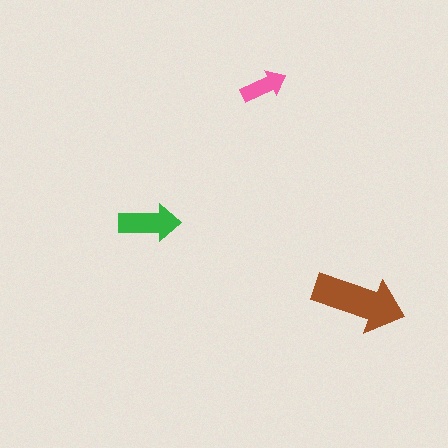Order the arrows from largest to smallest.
the brown one, the green one, the pink one.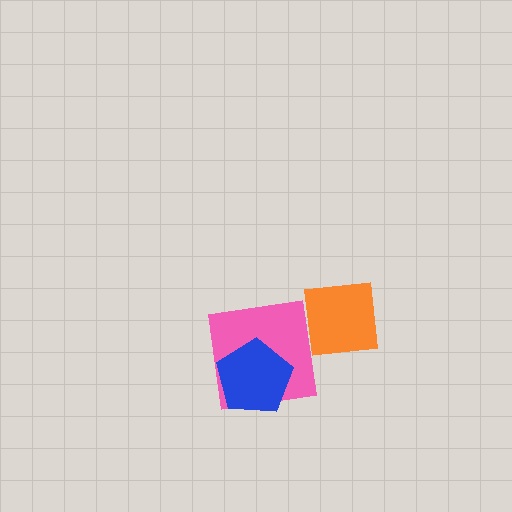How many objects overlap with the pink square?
1 object overlaps with the pink square.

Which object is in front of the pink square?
The blue pentagon is in front of the pink square.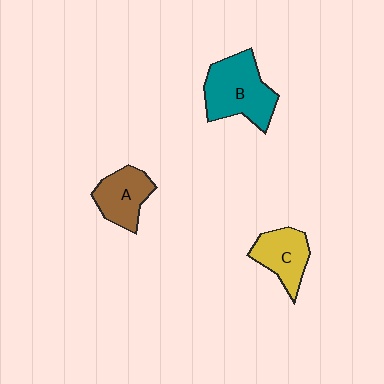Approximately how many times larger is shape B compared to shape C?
Approximately 1.5 times.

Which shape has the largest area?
Shape B (teal).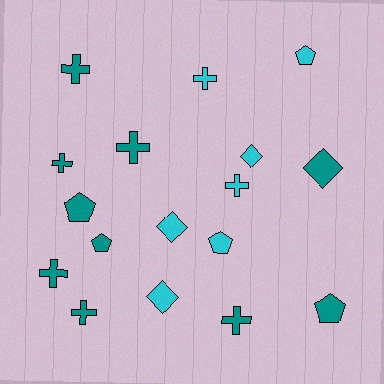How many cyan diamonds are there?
There are 3 cyan diamonds.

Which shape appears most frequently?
Cross, with 8 objects.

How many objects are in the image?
There are 17 objects.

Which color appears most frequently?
Teal, with 10 objects.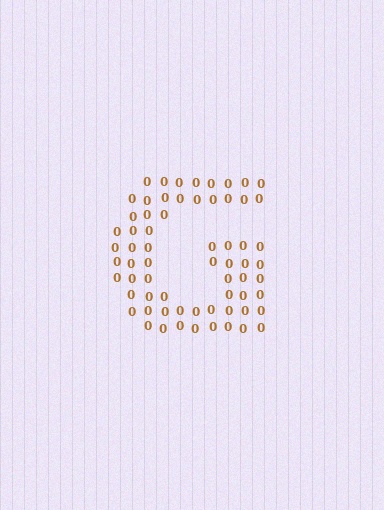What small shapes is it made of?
It is made of small digit 0's.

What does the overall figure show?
The overall figure shows the letter G.